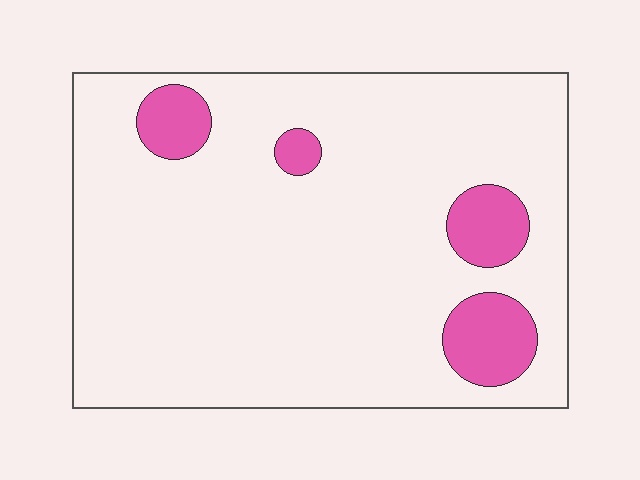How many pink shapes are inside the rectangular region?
4.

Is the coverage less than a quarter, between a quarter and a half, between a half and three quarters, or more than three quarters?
Less than a quarter.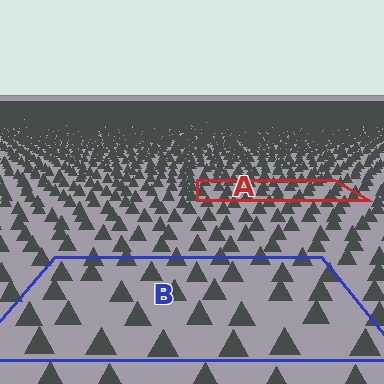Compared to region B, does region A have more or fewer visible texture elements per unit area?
Region A has more texture elements per unit area — they are packed more densely because it is farther away.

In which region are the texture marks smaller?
The texture marks are smaller in region A, because it is farther away.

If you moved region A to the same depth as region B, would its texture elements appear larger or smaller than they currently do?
They would appear larger. At a closer depth, the same texture elements are projected at a bigger on-screen size.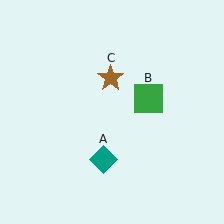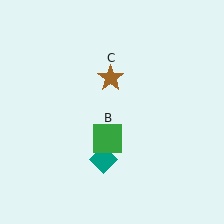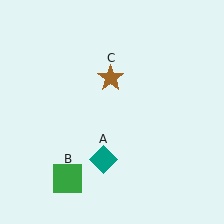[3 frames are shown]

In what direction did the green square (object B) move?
The green square (object B) moved down and to the left.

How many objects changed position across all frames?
1 object changed position: green square (object B).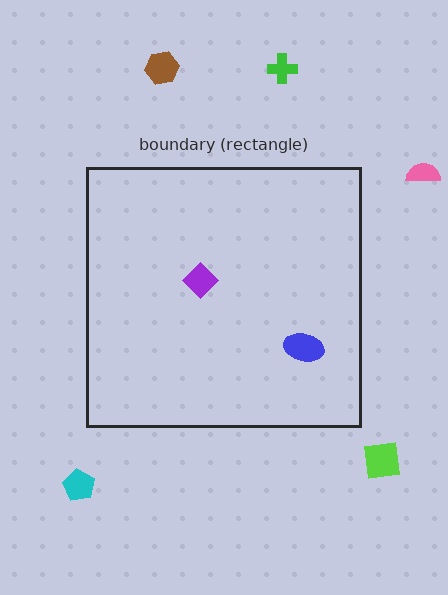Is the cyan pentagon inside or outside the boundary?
Outside.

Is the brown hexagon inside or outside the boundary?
Outside.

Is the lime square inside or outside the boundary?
Outside.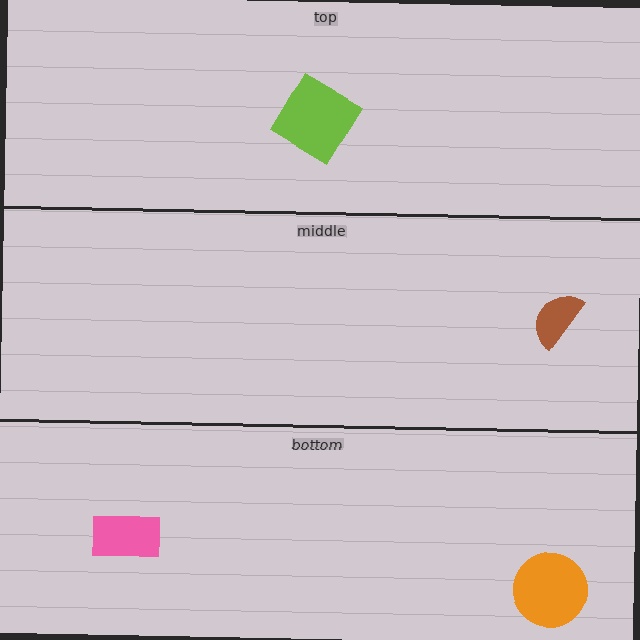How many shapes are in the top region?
1.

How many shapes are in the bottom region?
2.